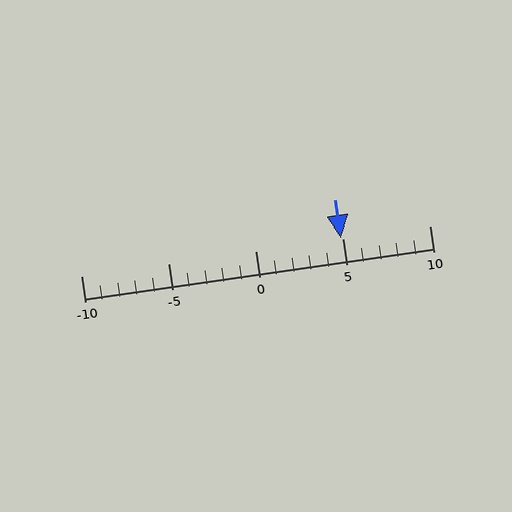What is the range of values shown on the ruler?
The ruler shows values from -10 to 10.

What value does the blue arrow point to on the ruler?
The blue arrow points to approximately 5.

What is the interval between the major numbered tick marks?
The major tick marks are spaced 5 units apart.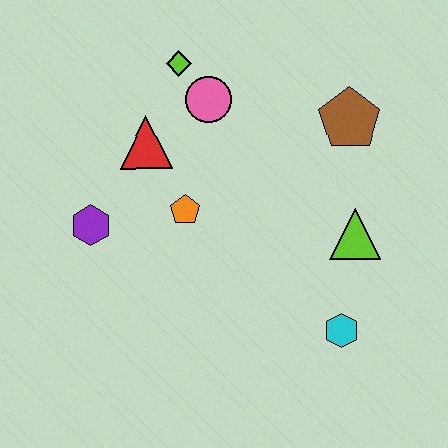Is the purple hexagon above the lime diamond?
No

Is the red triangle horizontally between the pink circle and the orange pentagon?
No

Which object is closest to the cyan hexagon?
The lime triangle is closest to the cyan hexagon.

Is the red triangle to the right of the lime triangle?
No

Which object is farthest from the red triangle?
The cyan hexagon is farthest from the red triangle.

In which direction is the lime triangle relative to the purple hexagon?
The lime triangle is to the right of the purple hexagon.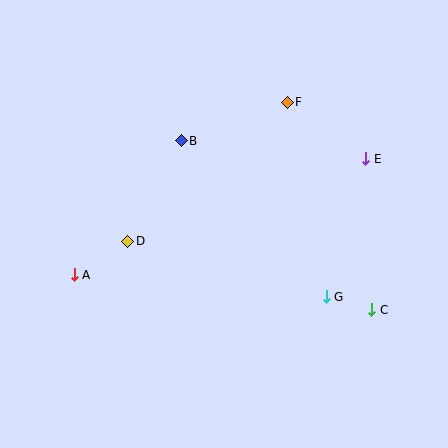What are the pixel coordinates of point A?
Point A is at (74, 275).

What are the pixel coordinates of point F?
Point F is at (287, 102).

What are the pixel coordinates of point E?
Point E is at (366, 159).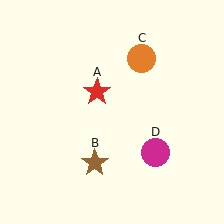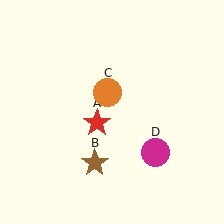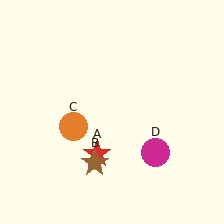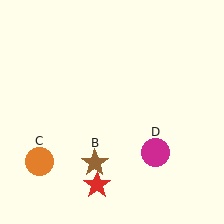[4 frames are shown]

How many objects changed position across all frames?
2 objects changed position: red star (object A), orange circle (object C).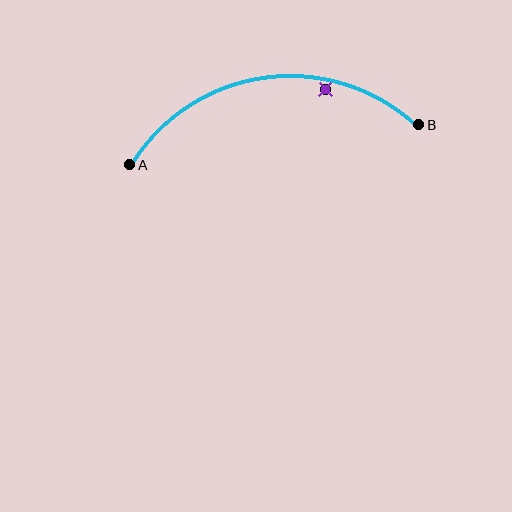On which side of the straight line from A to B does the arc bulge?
The arc bulges above the straight line connecting A and B.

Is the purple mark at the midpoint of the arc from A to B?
No — the purple mark does not lie on the arc at all. It sits slightly inside the curve.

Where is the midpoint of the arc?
The arc midpoint is the point on the curve farthest from the straight line joining A and B. It sits above that line.